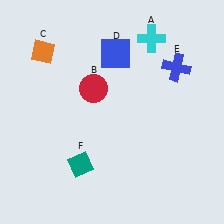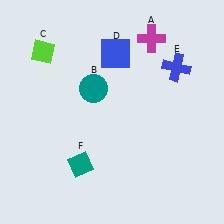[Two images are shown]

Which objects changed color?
A changed from cyan to magenta. B changed from red to teal. C changed from orange to lime.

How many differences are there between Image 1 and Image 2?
There are 3 differences between the two images.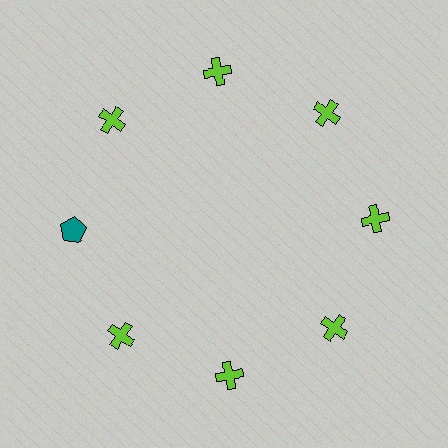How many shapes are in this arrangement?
There are 8 shapes arranged in a ring pattern.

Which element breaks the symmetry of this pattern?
The teal pentagon at roughly the 9 o'clock position breaks the symmetry. All other shapes are lime crosses.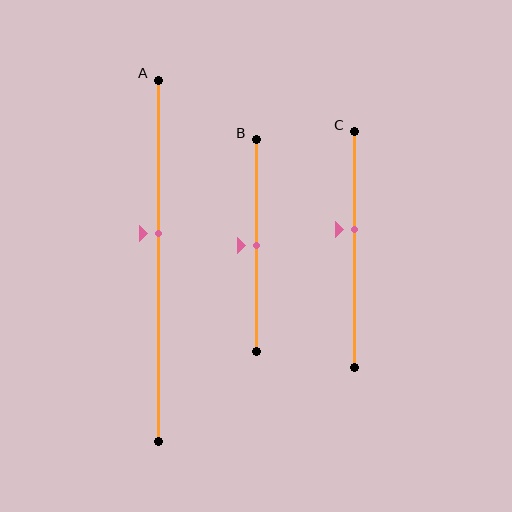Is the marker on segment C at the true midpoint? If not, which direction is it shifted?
No, the marker on segment C is shifted upward by about 9% of the segment length.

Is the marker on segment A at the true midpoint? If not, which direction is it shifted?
No, the marker on segment A is shifted upward by about 8% of the segment length.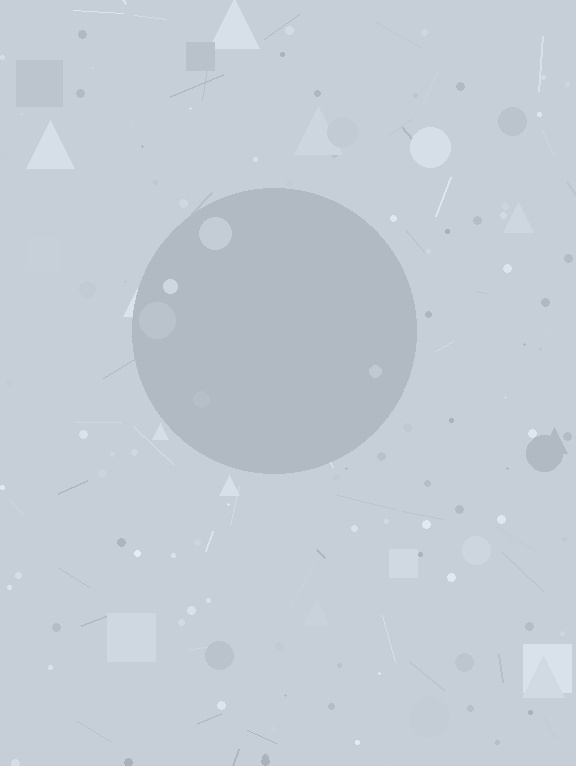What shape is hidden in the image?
A circle is hidden in the image.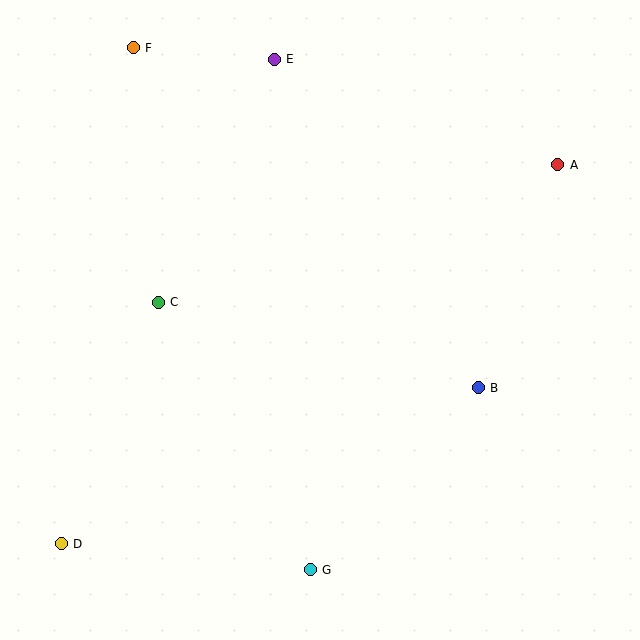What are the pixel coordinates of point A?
Point A is at (558, 165).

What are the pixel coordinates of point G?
Point G is at (310, 570).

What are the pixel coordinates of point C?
Point C is at (158, 302).